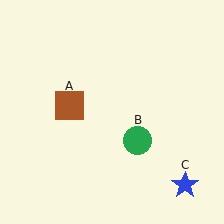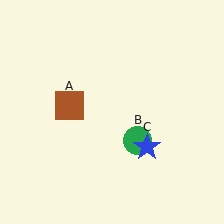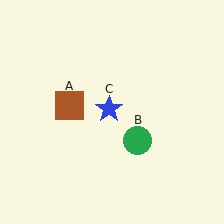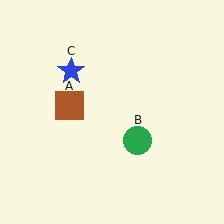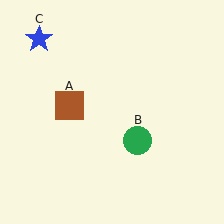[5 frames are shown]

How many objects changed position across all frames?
1 object changed position: blue star (object C).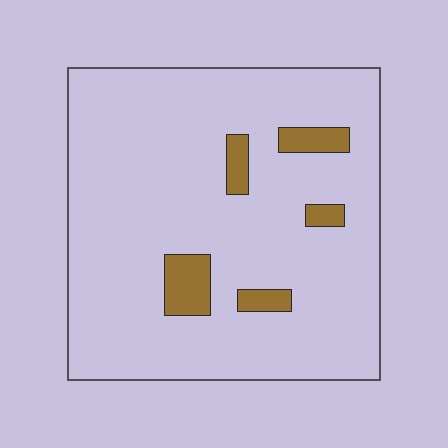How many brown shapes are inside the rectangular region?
5.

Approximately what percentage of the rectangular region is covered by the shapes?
Approximately 10%.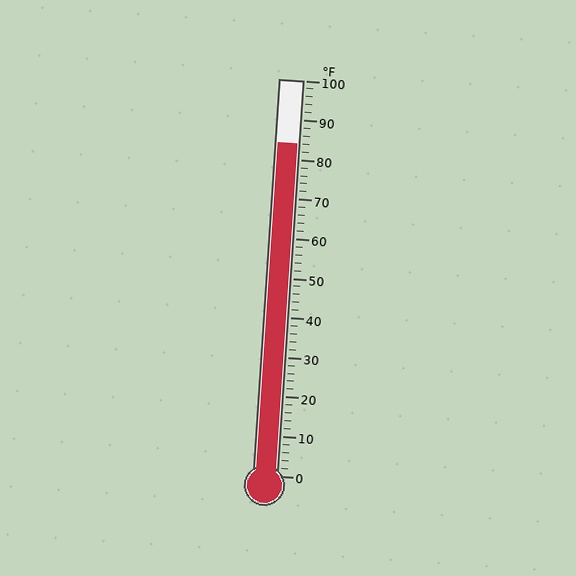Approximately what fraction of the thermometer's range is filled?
The thermometer is filled to approximately 85% of its range.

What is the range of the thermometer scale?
The thermometer scale ranges from 0°F to 100°F.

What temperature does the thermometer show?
The thermometer shows approximately 84°F.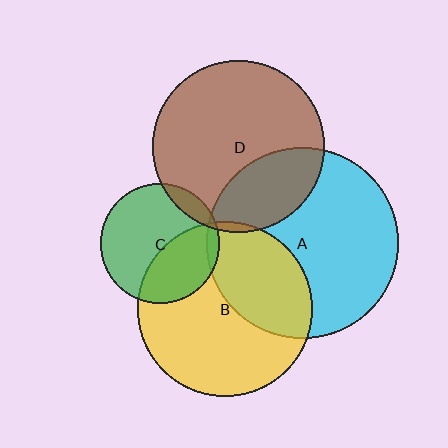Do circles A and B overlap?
Yes.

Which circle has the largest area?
Circle A (cyan).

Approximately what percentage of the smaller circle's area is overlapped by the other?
Approximately 35%.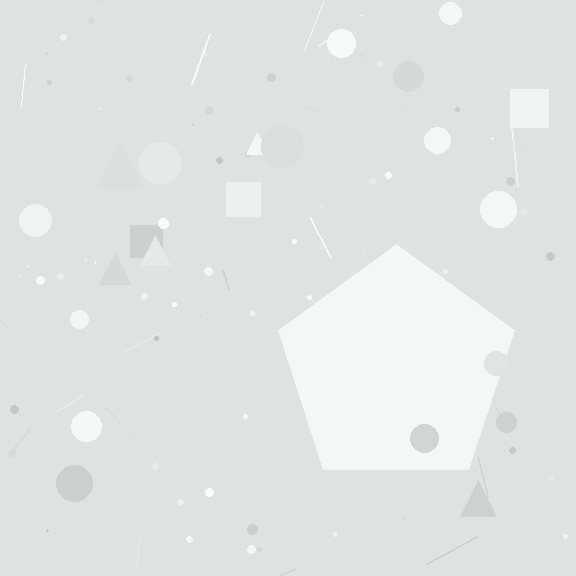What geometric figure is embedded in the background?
A pentagon is embedded in the background.